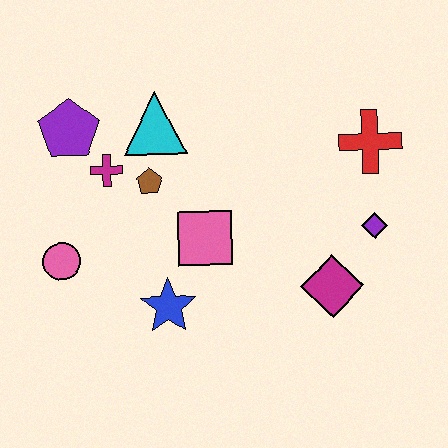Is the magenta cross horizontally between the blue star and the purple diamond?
No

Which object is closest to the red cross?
The purple diamond is closest to the red cross.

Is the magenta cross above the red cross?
No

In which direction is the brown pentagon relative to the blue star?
The brown pentagon is above the blue star.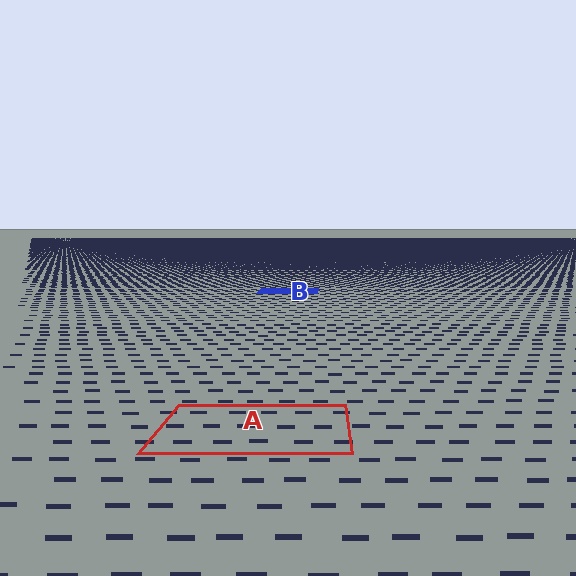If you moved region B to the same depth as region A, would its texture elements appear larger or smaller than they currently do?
They would appear larger. At a closer depth, the same texture elements are projected at a bigger on-screen size.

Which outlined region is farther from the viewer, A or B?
Region B is farther from the viewer — the texture elements inside it appear smaller and more densely packed.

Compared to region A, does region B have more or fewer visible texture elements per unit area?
Region B has more texture elements per unit area — they are packed more densely because it is farther away.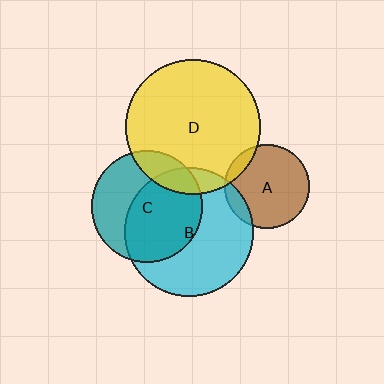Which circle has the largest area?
Circle D (yellow).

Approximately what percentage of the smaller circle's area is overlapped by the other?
Approximately 20%.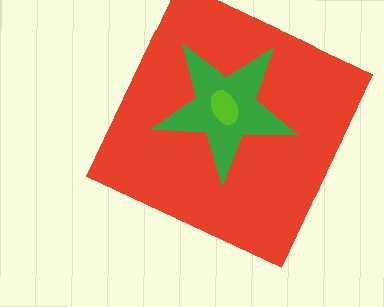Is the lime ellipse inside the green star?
Yes.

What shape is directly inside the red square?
The green star.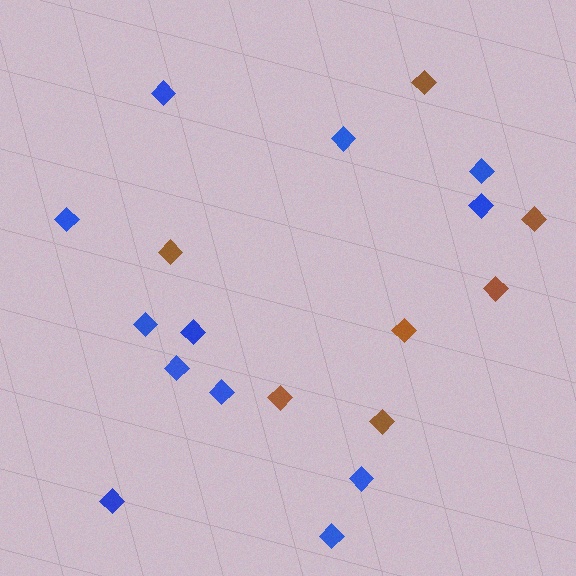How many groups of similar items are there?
There are 2 groups: one group of blue diamonds (12) and one group of brown diamonds (7).